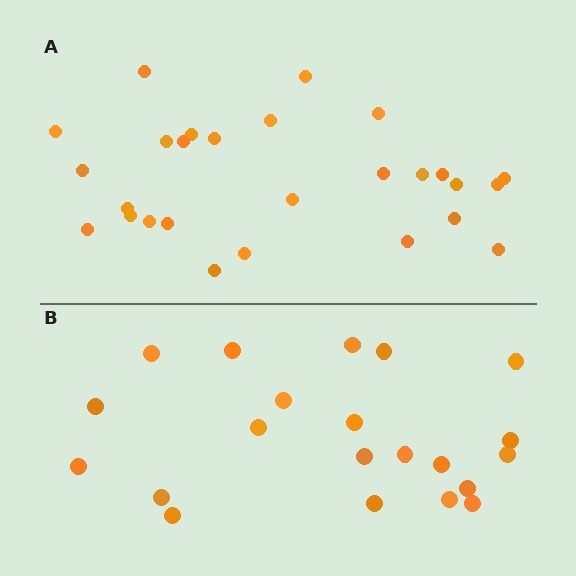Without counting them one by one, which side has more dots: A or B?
Region A (the top region) has more dots.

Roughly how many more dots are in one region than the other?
Region A has about 6 more dots than region B.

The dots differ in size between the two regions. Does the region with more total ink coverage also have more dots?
No. Region B has more total ink coverage because its dots are larger, but region A actually contains more individual dots. Total area can be misleading — the number of items is what matters here.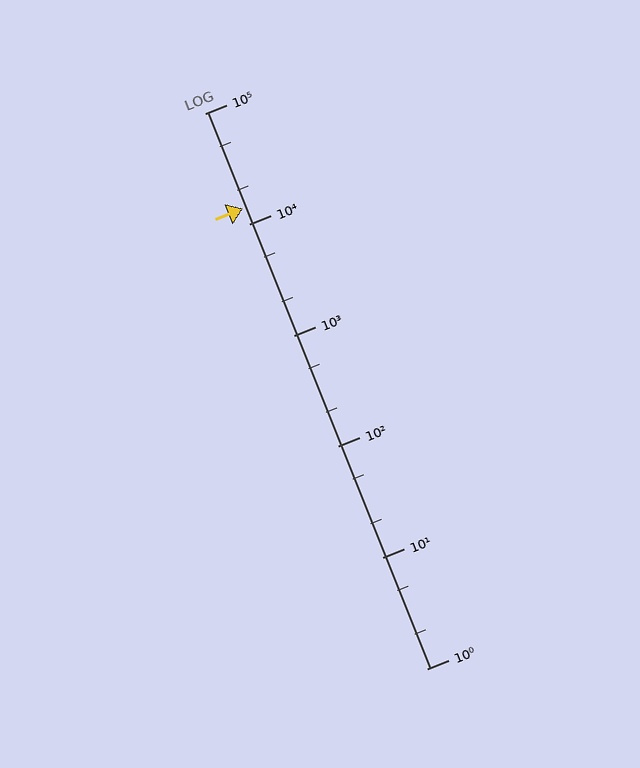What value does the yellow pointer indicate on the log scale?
The pointer indicates approximately 14000.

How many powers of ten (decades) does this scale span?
The scale spans 5 decades, from 1 to 100000.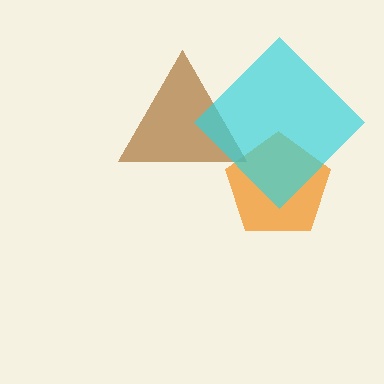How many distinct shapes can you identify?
There are 3 distinct shapes: an orange pentagon, a brown triangle, a cyan diamond.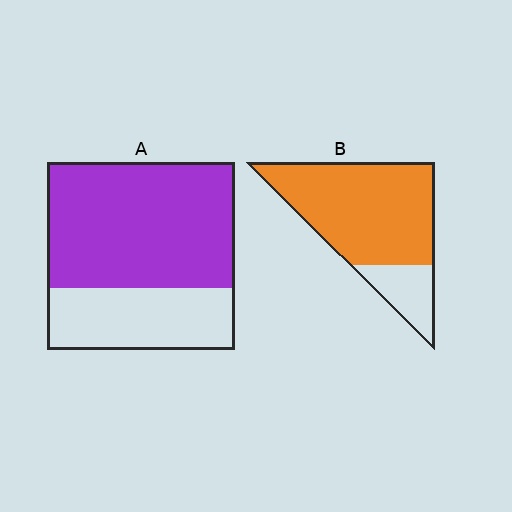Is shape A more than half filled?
Yes.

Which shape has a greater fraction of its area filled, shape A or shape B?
Shape B.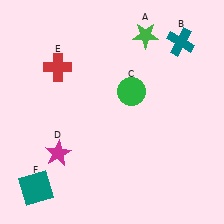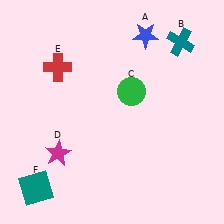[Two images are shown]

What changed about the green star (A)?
In Image 1, A is green. In Image 2, it changed to blue.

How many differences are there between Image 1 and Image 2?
There is 1 difference between the two images.